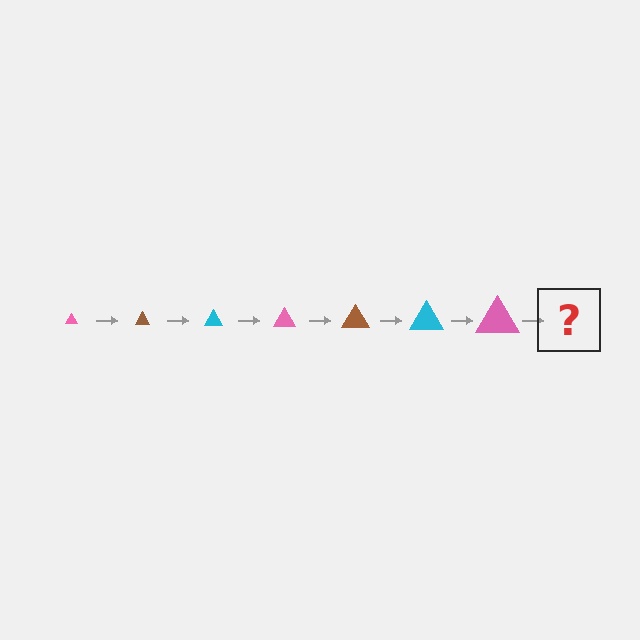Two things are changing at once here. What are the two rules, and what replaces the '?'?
The two rules are that the triangle grows larger each step and the color cycles through pink, brown, and cyan. The '?' should be a brown triangle, larger than the previous one.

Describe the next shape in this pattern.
It should be a brown triangle, larger than the previous one.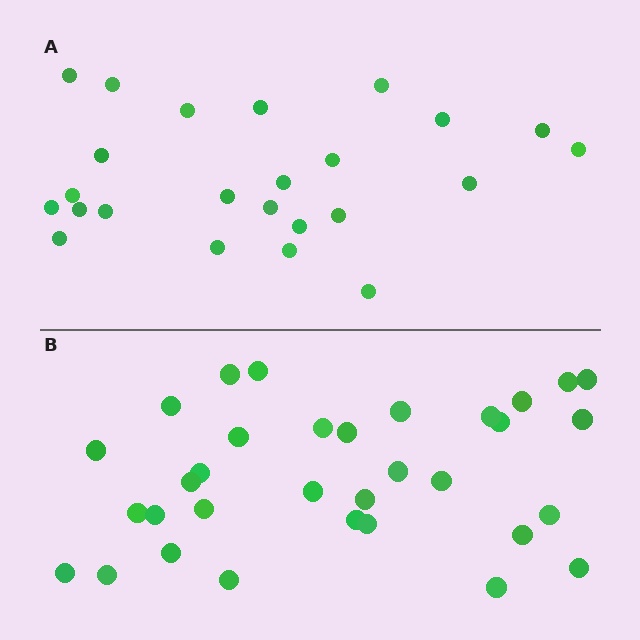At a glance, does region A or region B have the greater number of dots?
Region B (the bottom region) has more dots.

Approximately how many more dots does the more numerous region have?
Region B has roughly 8 or so more dots than region A.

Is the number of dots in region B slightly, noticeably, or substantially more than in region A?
Region B has noticeably more, but not dramatically so. The ratio is roughly 1.4 to 1.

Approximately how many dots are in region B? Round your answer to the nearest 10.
About 30 dots. (The exact count is 33, which rounds to 30.)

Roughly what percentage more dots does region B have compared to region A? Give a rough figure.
About 40% more.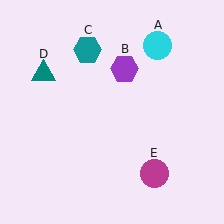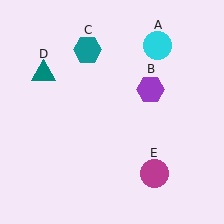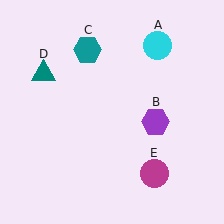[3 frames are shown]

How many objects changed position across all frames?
1 object changed position: purple hexagon (object B).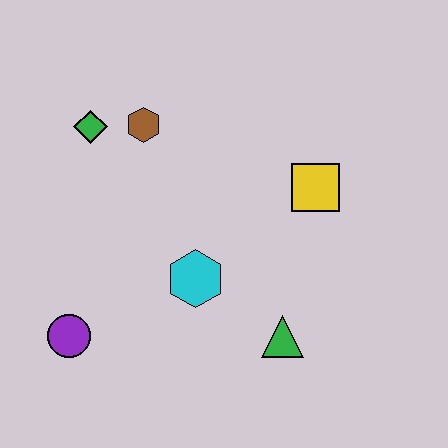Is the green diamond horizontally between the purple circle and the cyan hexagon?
Yes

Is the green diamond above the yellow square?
Yes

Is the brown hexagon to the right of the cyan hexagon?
No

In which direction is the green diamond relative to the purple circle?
The green diamond is above the purple circle.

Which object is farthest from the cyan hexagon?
The green diamond is farthest from the cyan hexagon.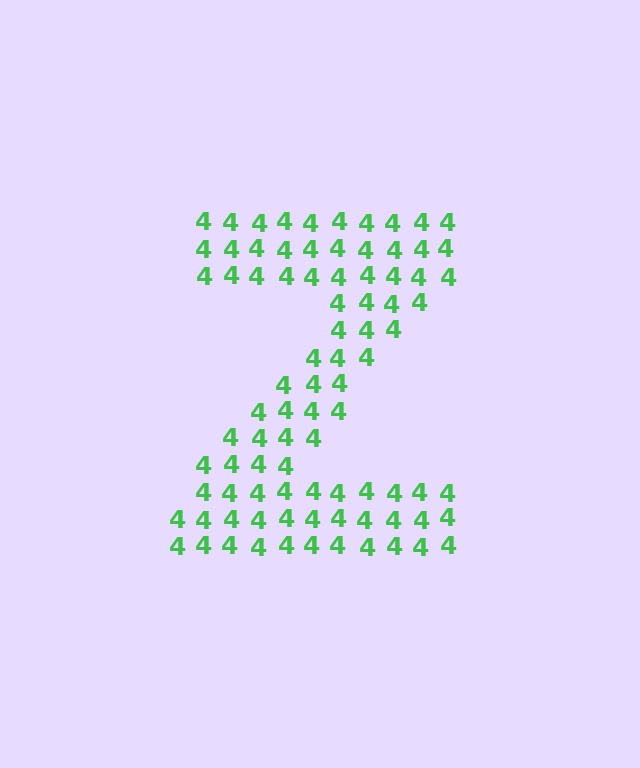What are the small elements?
The small elements are digit 4's.